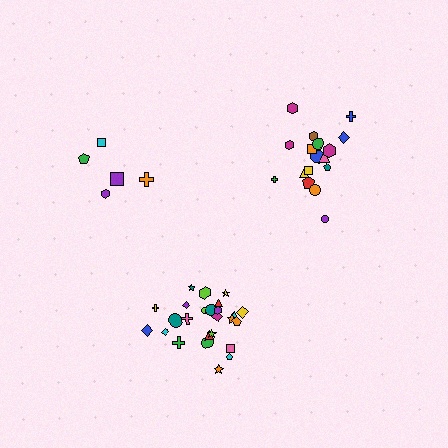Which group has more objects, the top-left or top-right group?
The top-right group.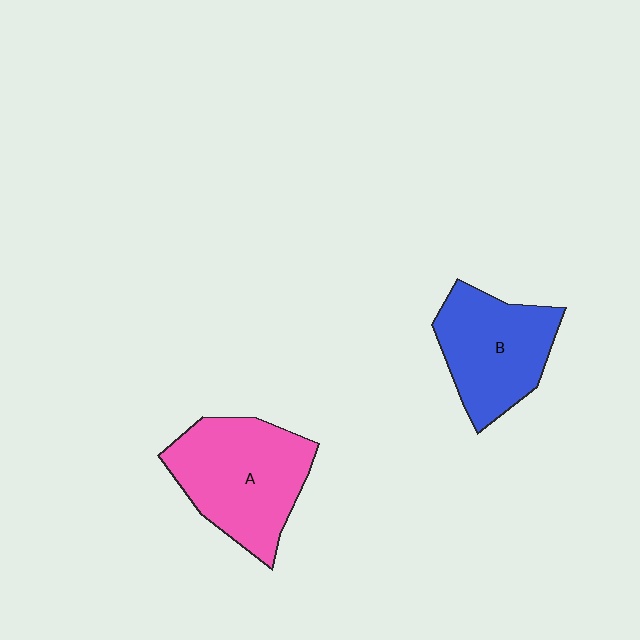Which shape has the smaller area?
Shape B (blue).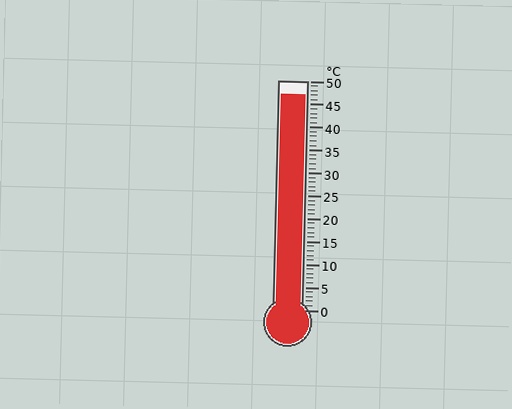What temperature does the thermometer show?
The thermometer shows approximately 47°C.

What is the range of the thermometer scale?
The thermometer scale ranges from 0°C to 50°C.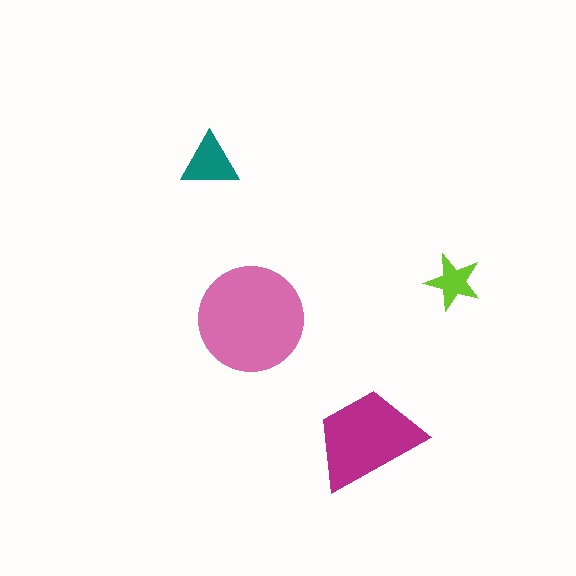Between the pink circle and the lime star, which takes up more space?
The pink circle.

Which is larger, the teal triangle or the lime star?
The teal triangle.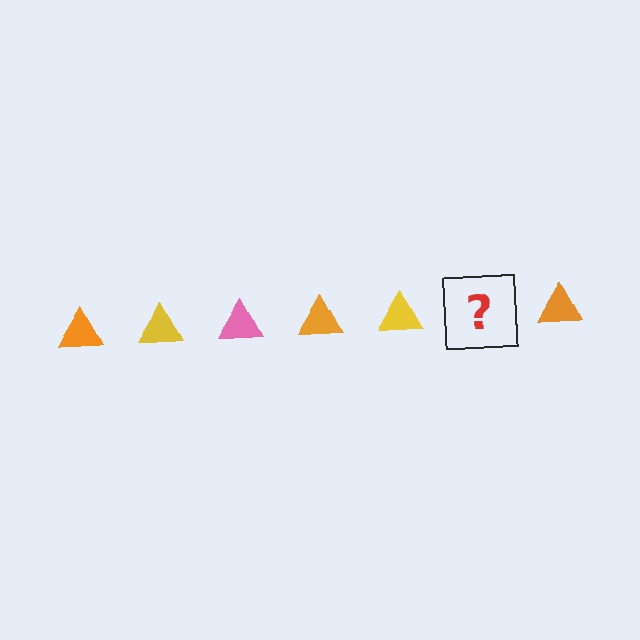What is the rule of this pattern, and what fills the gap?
The rule is that the pattern cycles through orange, yellow, pink triangles. The gap should be filled with a pink triangle.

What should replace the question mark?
The question mark should be replaced with a pink triangle.